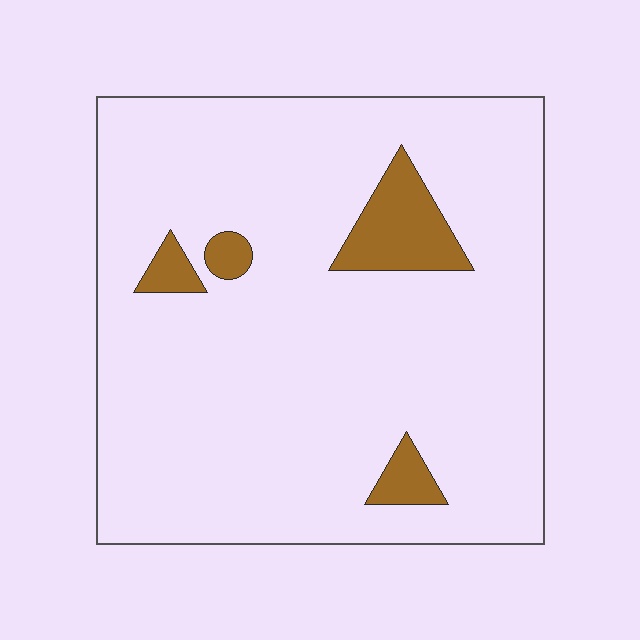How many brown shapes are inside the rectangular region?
4.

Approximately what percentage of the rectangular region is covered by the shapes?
Approximately 10%.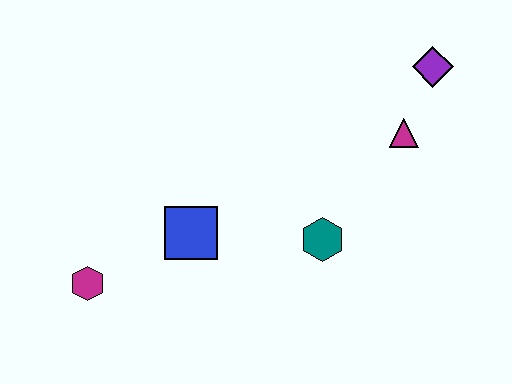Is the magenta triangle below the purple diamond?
Yes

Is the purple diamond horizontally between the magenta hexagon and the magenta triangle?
No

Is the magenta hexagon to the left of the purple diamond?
Yes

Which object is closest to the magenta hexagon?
The blue square is closest to the magenta hexagon.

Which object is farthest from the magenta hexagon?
The purple diamond is farthest from the magenta hexagon.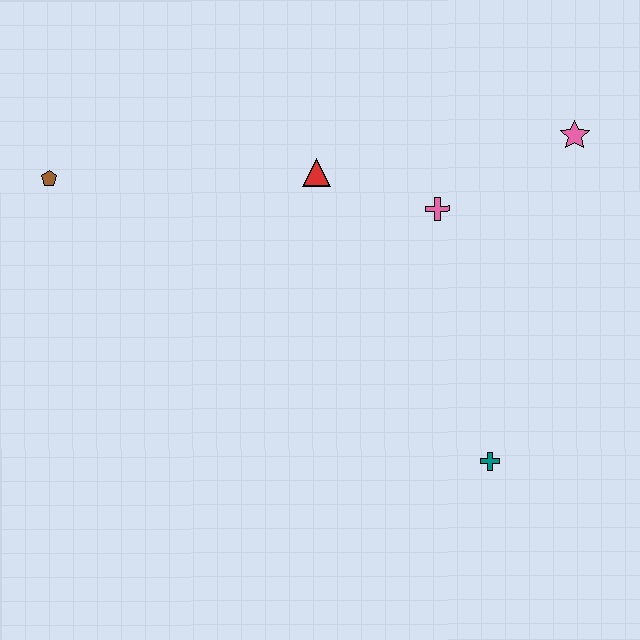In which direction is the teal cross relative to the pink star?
The teal cross is below the pink star.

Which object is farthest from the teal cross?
The brown pentagon is farthest from the teal cross.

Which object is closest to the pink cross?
The red triangle is closest to the pink cross.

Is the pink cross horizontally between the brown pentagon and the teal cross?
Yes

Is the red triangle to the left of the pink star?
Yes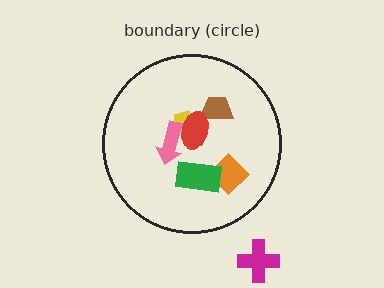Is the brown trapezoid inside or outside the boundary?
Inside.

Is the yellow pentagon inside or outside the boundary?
Inside.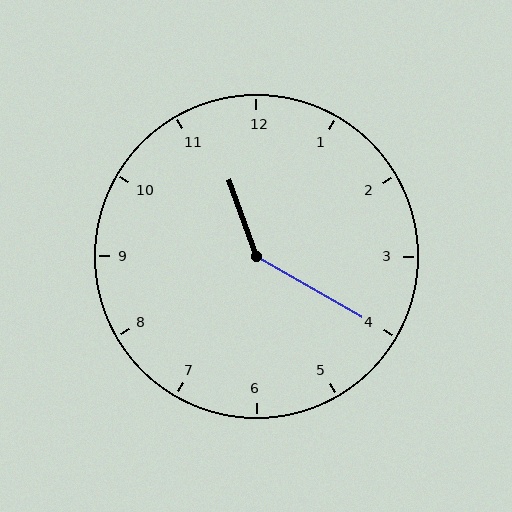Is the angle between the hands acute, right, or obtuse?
It is obtuse.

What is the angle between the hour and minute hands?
Approximately 140 degrees.